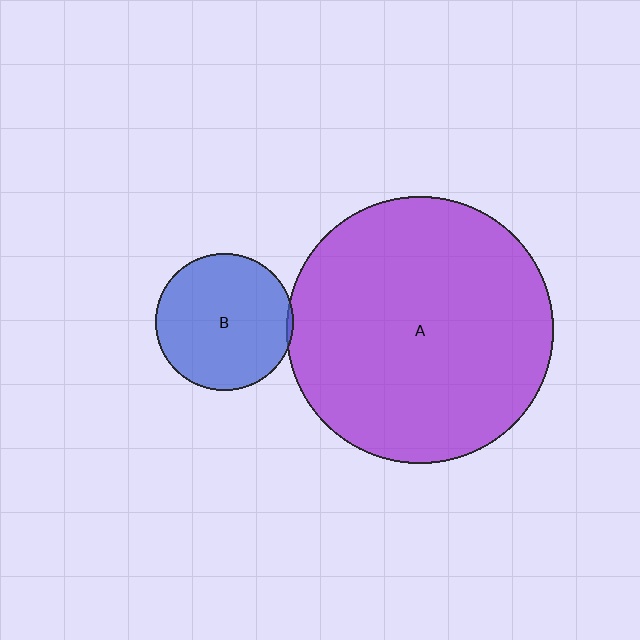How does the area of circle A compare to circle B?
Approximately 3.8 times.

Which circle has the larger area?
Circle A (purple).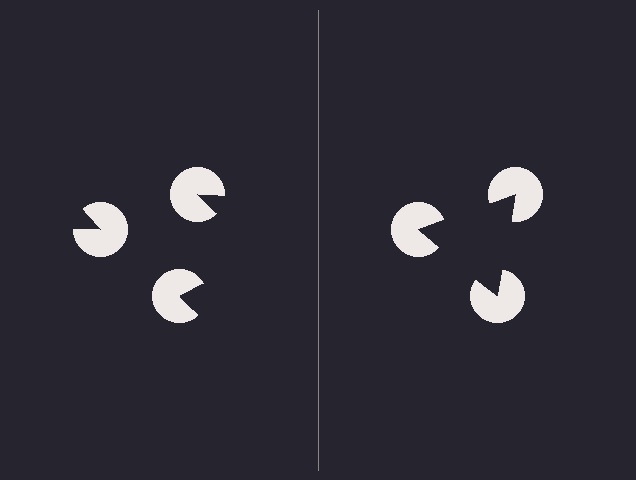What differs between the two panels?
The pac-man discs are positioned identically on both sides; only the wedge orientations differ. On the right they align to a triangle; on the left they are misaligned.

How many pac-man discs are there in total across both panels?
6 — 3 on each side.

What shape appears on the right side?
An illusory triangle.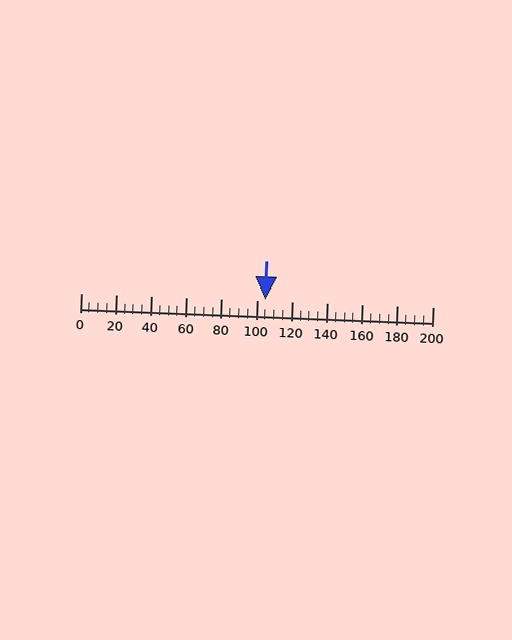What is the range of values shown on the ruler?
The ruler shows values from 0 to 200.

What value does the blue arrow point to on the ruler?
The blue arrow points to approximately 105.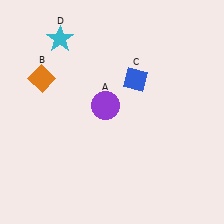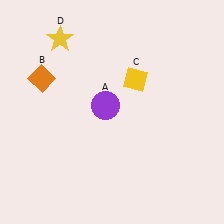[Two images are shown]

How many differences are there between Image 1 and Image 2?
There are 2 differences between the two images.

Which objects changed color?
C changed from blue to yellow. D changed from cyan to yellow.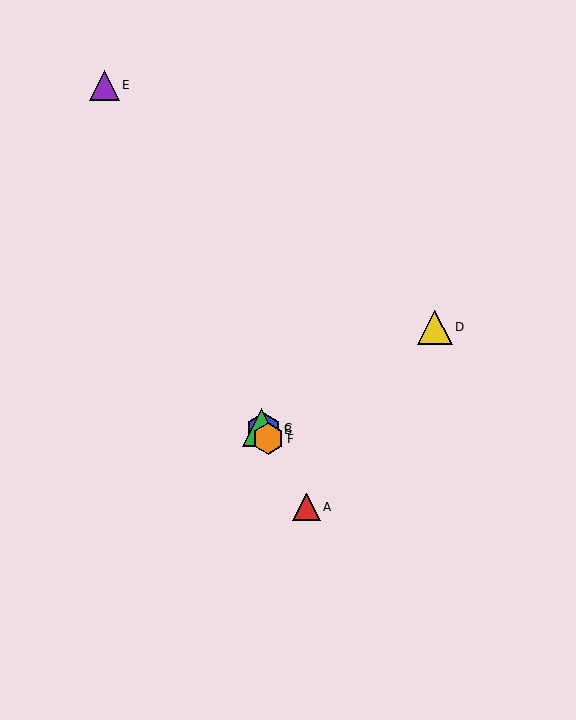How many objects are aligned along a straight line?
4 objects (A, B, C, F) are aligned along a straight line.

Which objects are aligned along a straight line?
Objects A, B, C, F are aligned along a straight line.